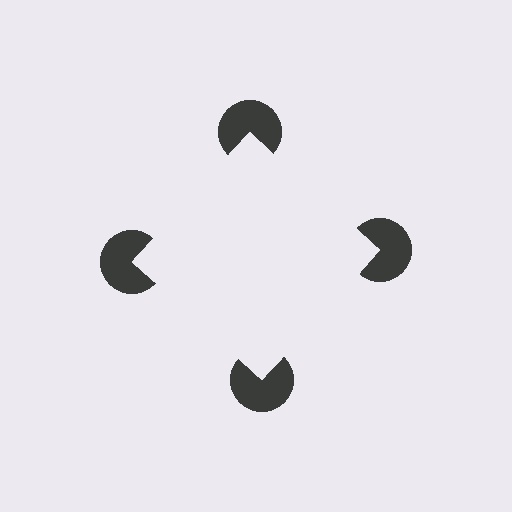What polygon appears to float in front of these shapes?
An illusory square — its edges are inferred from the aligned wedge cuts in the pac-man discs, not physically drawn.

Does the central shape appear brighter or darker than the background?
It typically appears slightly brighter than the background, even though no actual brightness change is drawn.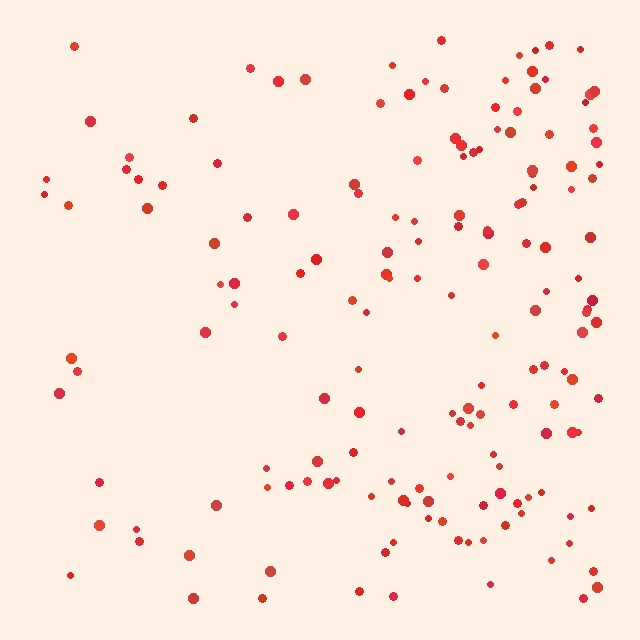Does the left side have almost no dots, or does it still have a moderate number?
Still a moderate number, just noticeably fewer than the right.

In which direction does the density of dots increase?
From left to right, with the right side densest.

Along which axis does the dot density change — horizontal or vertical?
Horizontal.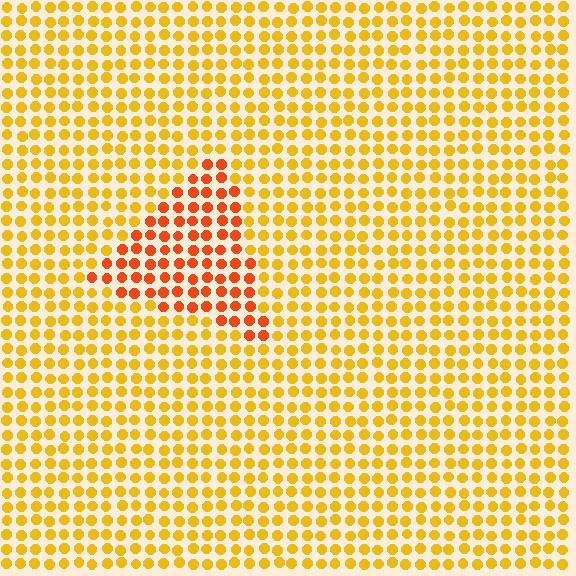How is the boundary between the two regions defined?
The boundary is defined purely by a slight shift in hue (about 34 degrees). Spacing, size, and orientation are identical on both sides.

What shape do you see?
I see a triangle.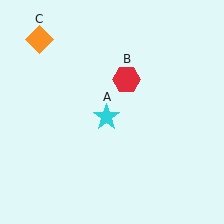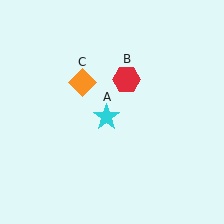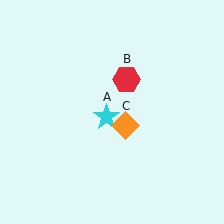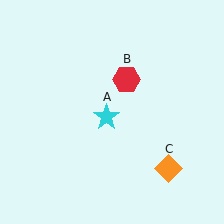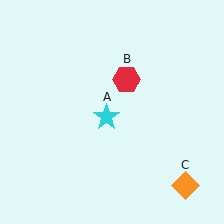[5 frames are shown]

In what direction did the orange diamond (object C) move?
The orange diamond (object C) moved down and to the right.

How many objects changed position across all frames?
1 object changed position: orange diamond (object C).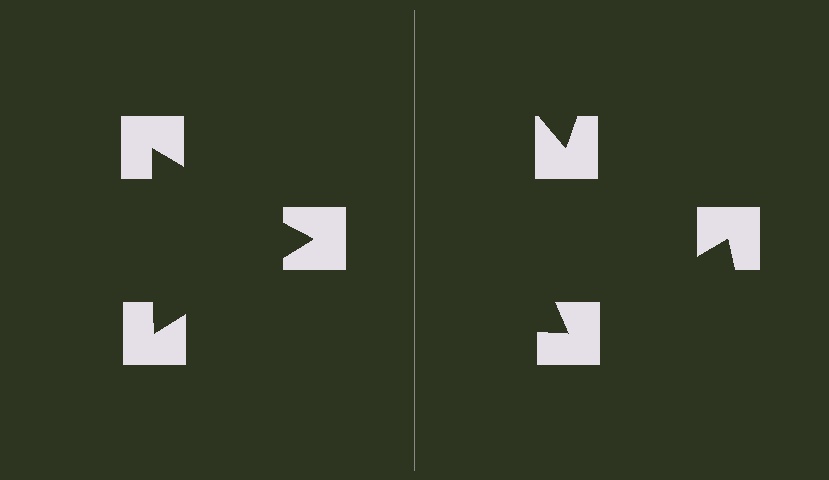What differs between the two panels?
The notched squares are positioned identically on both sides; only the wedge orientations differ. On the left they align to a triangle; on the right they are misaligned.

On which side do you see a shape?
An illusory triangle appears on the left side. On the right side the wedge cuts are rotated, so no coherent shape forms.